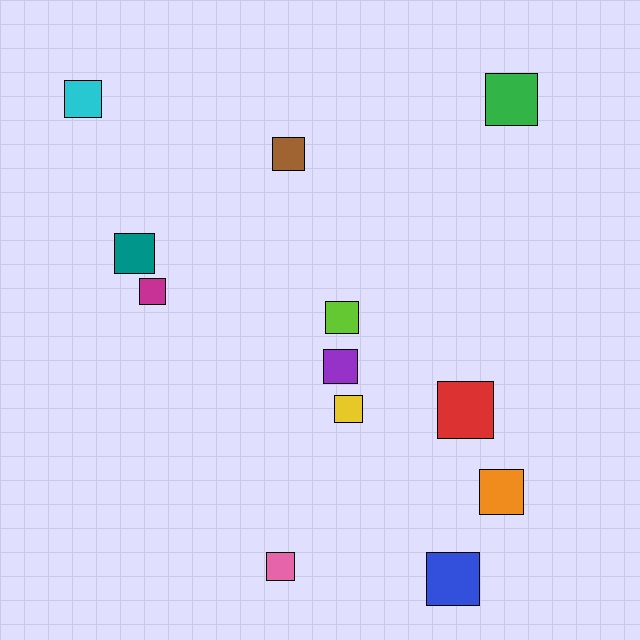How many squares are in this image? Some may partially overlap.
There are 12 squares.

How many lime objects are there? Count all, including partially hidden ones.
There is 1 lime object.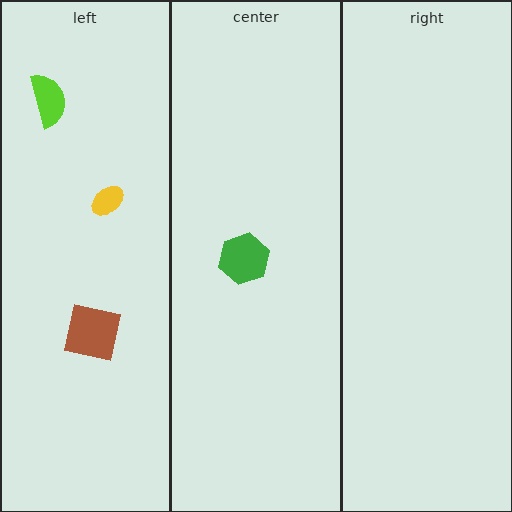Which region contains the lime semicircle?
The left region.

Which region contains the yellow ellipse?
The left region.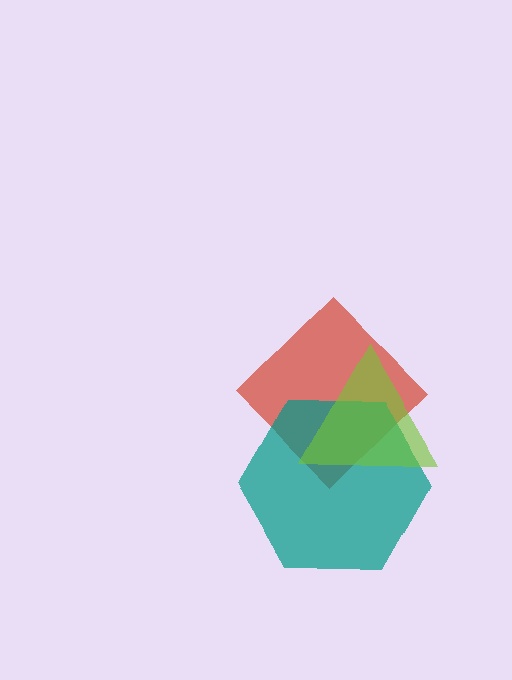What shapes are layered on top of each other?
The layered shapes are: a red diamond, a teal hexagon, a lime triangle.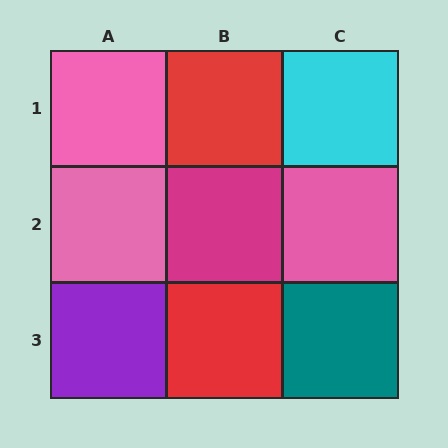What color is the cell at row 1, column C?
Cyan.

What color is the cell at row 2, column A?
Pink.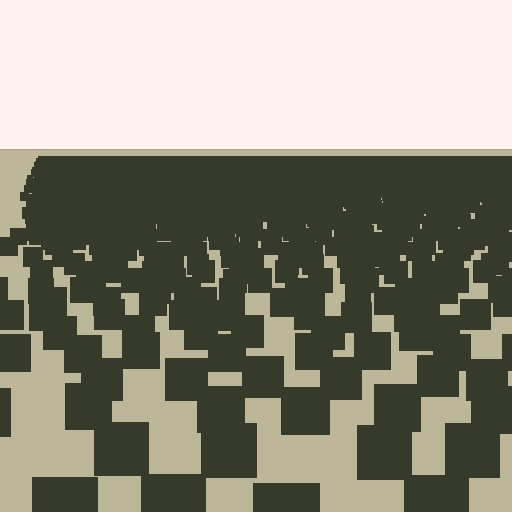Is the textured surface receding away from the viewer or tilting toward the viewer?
The surface is receding away from the viewer. Texture elements get smaller and denser toward the top.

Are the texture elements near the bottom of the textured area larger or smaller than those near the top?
Larger. Near the bottom, elements are closer to the viewer and appear at a bigger on-screen size.